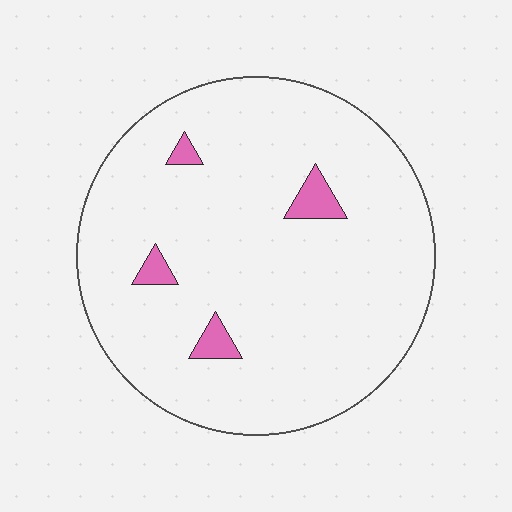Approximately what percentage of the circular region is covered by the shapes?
Approximately 5%.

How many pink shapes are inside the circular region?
4.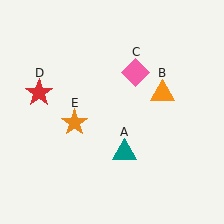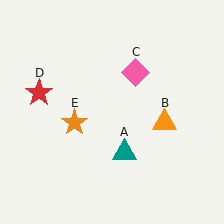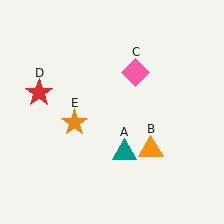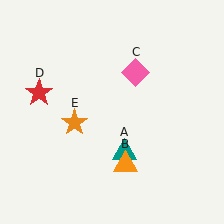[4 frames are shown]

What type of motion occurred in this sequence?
The orange triangle (object B) rotated clockwise around the center of the scene.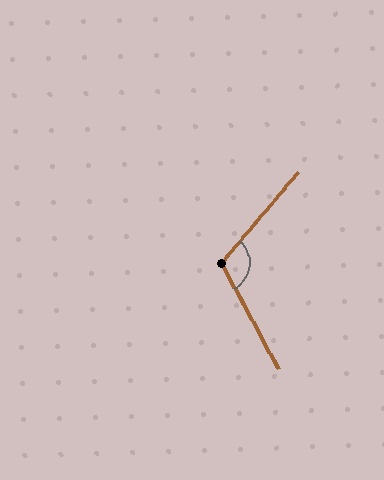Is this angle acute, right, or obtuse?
It is obtuse.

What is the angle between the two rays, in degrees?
Approximately 111 degrees.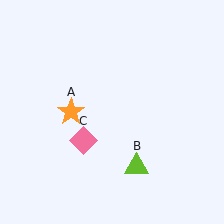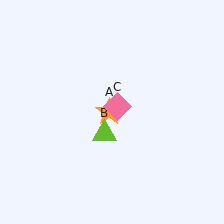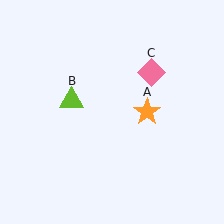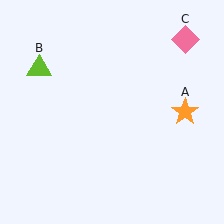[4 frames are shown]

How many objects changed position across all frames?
3 objects changed position: orange star (object A), lime triangle (object B), pink diamond (object C).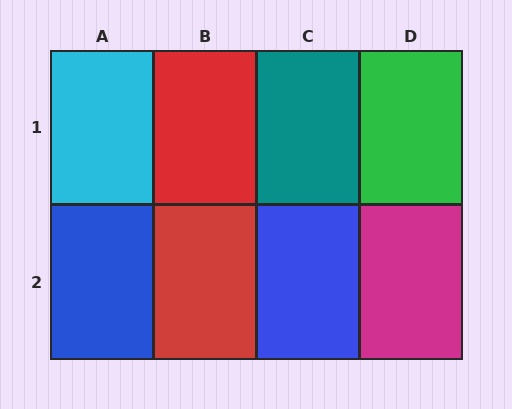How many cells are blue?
2 cells are blue.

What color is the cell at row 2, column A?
Blue.